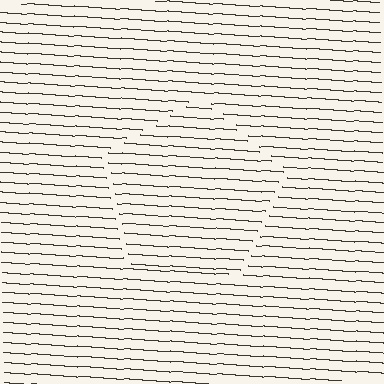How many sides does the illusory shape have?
5 sides — the line-ends trace a pentagon.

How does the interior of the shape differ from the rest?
The interior of the shape contains the same grating, shifted by half a period — the contour is defined by the phase discontinuity where line-ends from the inner and outer gratings abut.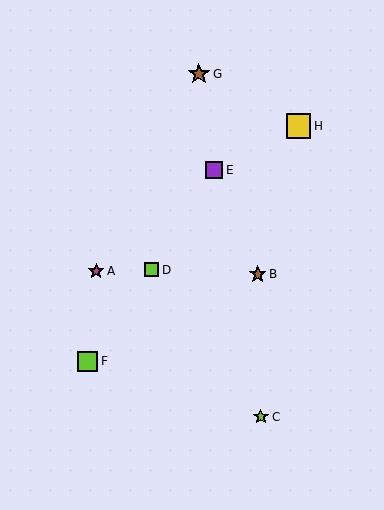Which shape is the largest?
The yellow square (labeled H) is the largest.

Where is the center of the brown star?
The center of the brown star is at (199, 74).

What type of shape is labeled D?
Shape D is a lime square.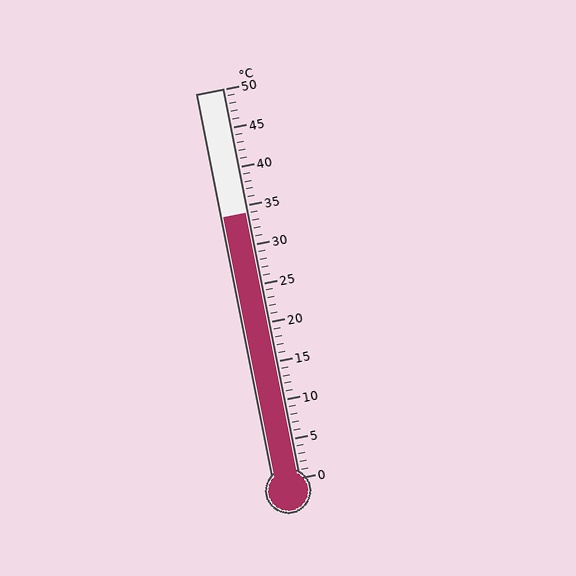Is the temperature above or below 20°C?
The temperature is above 20°C.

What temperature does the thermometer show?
The thermometer shows approximately 34°C.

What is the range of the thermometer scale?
The thermometer scale ranges from 0°C to 50°C.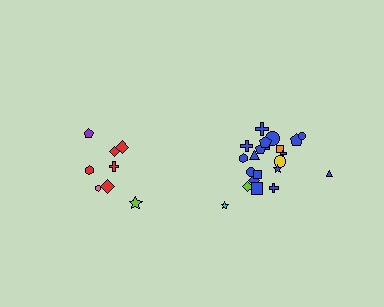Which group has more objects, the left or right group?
The right group.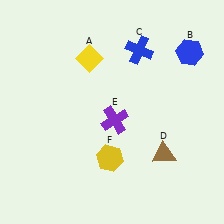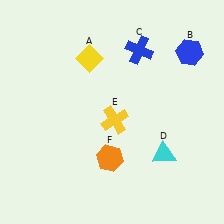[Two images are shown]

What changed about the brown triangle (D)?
In Image 1, D is brown. In Image 2, it changed to cyan.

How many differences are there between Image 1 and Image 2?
There are 3 differences between the two images.